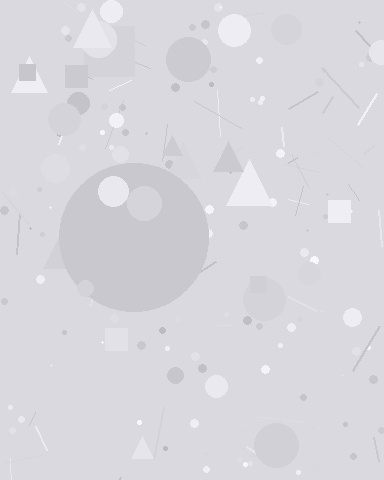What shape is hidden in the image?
A circle is hidden in the image.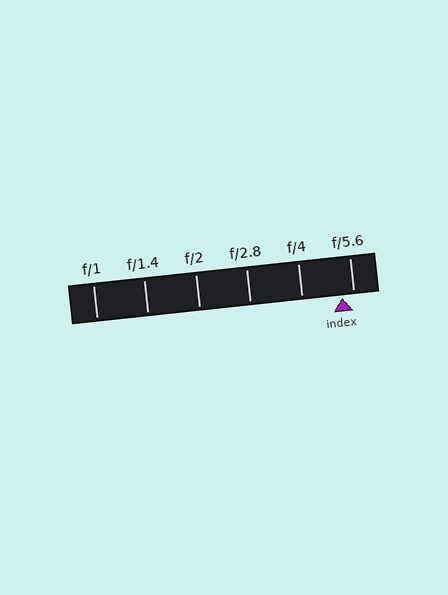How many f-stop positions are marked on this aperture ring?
There are 6 f-stop positions marked.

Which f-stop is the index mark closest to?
The index mark is closest to f/5.6.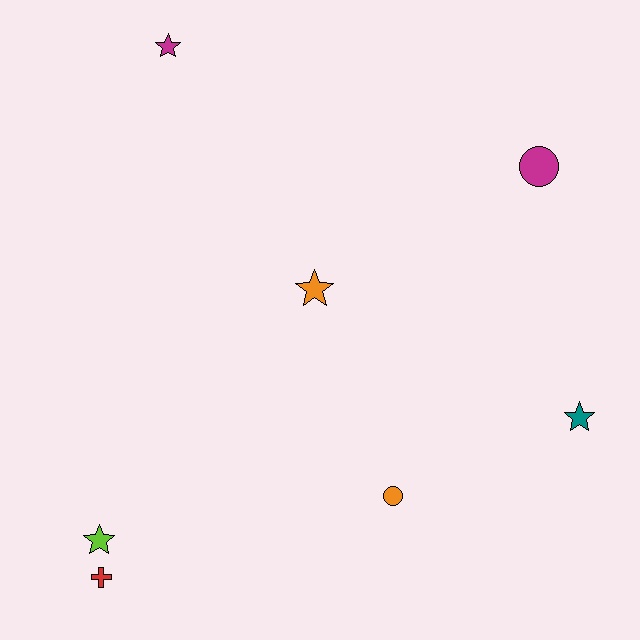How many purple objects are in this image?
There are no purple objects.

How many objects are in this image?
There are 7 objects.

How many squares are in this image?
There are no squares.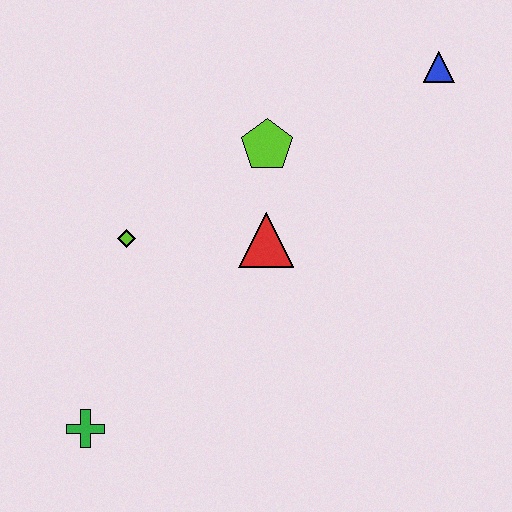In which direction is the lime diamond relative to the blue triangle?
The lime diamond is to the left of the blue triangle.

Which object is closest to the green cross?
The lime diamond is closest to the green cross.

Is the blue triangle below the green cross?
No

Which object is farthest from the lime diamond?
The blue triangle is farthest from the lime diamond.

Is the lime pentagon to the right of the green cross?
Yes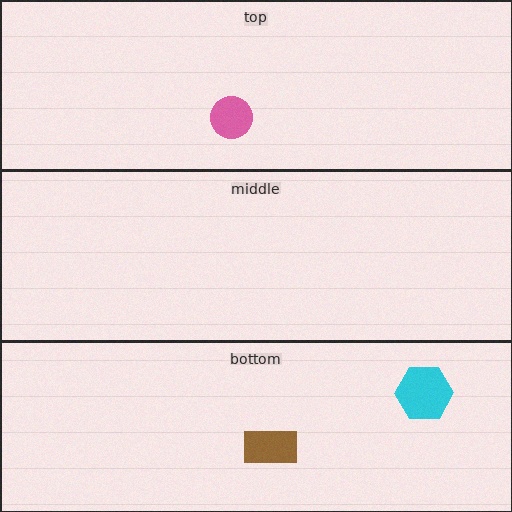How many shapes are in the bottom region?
2.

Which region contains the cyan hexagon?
The bottom region.